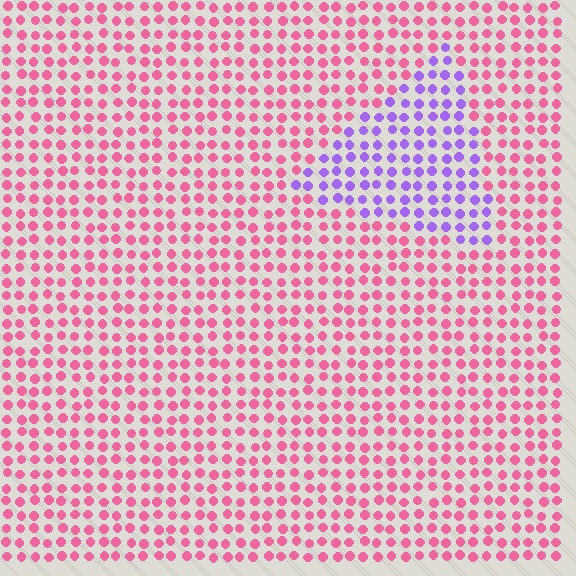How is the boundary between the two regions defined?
The boundary is defined purely by a slight shift in hue (about 67 degrees). Spacing, size, and orientation are identical on both sides.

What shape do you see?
I see a triangle.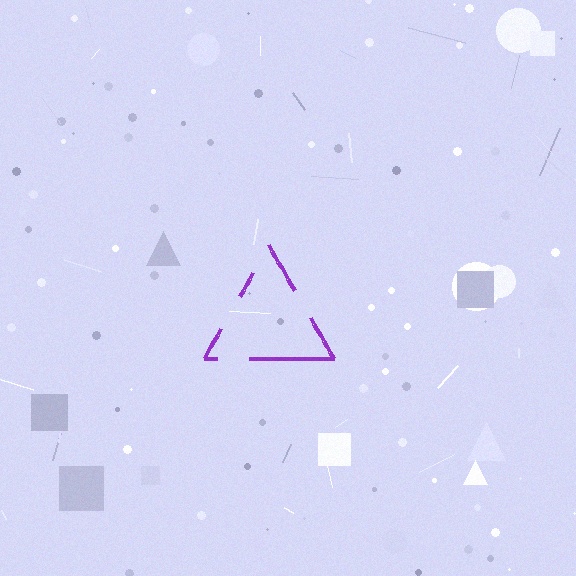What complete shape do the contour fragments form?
The contour fragments form a triangle.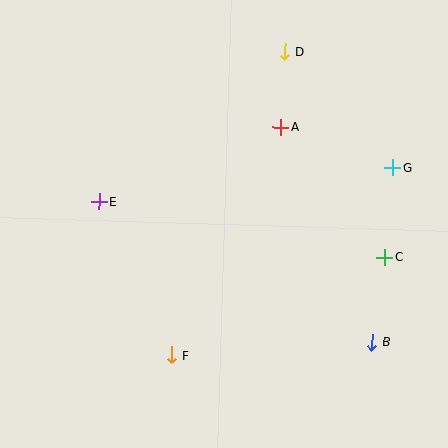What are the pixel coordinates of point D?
Point D is at (285, 52).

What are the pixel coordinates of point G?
Point G is at (393, 167).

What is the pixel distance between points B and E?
The distance between B and E is 307 pixels.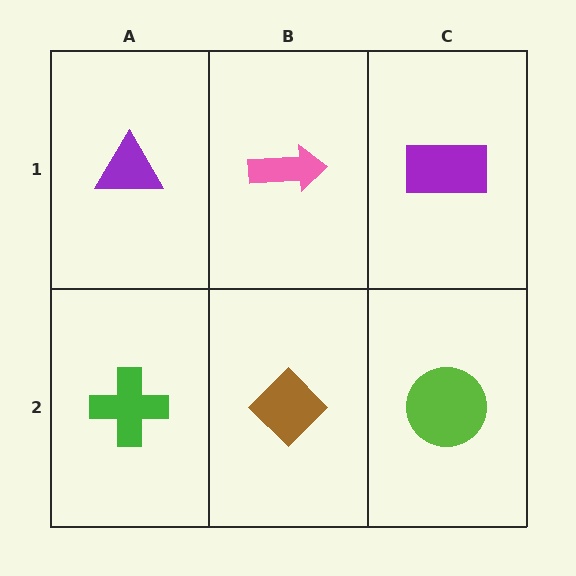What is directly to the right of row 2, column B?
A lime circle.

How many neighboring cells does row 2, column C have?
2.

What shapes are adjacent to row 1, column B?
A brown diamond (row 2, column B), a purple triangle (row 1, column A), a purple rectangle (row 1, column C).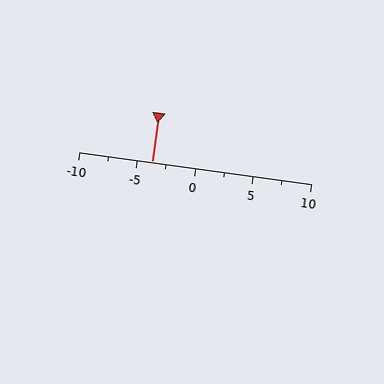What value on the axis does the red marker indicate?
The marker indicates approximately -3.8.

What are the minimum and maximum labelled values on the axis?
The axis runs from -10 to 10.